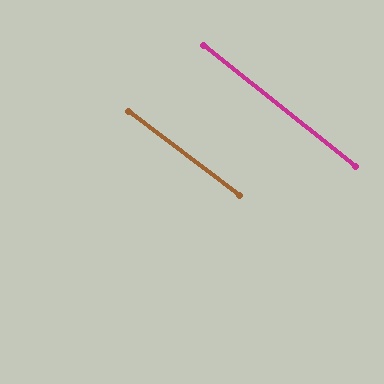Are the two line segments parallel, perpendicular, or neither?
Parallel — their directions differ by only 1.3°.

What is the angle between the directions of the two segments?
Approximately 1 degree.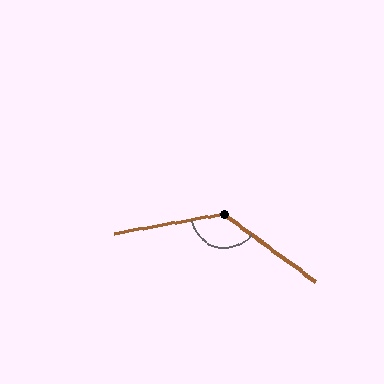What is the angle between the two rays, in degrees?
Approximately 133 degrees.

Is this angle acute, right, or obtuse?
It is obtuse.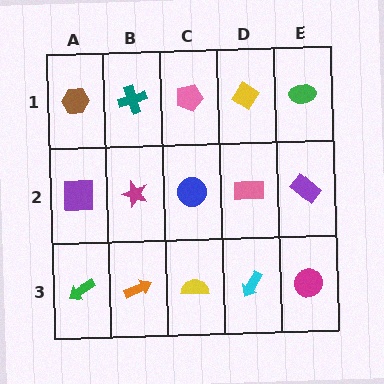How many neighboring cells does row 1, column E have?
2.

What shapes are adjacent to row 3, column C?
A blue circle (row 2, column C), an orange arrow (row 3, column B), a cyan arrow (row 3, column D).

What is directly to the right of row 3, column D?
A magenta circle.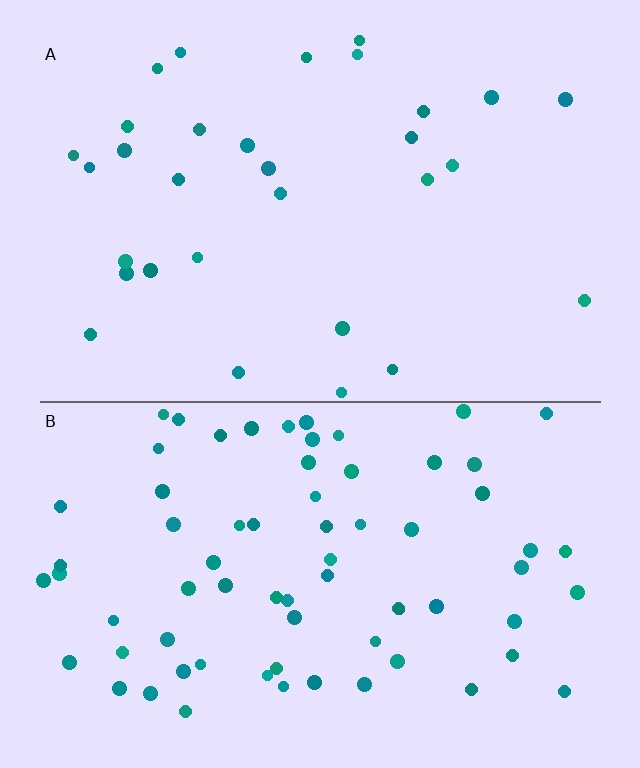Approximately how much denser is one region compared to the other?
Approximately 2.3× — region B over region A.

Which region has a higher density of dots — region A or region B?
B (the bottom).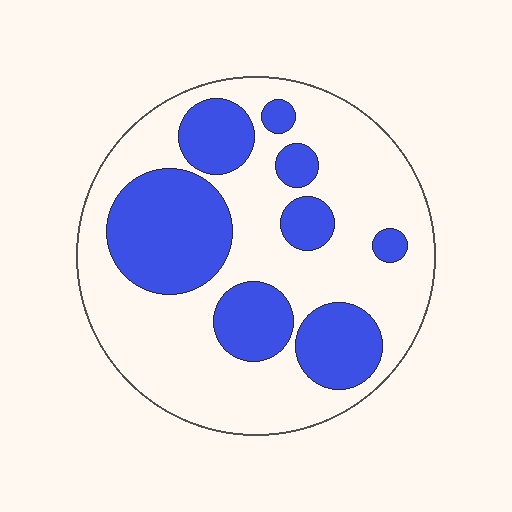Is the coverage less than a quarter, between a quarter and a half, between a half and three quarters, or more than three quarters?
Between a quarter and a half.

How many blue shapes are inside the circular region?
8.